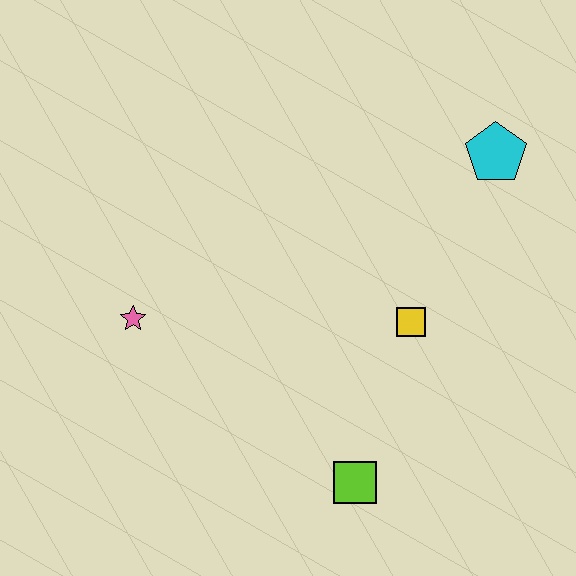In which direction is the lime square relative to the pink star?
The lime square is to the right of the pink star.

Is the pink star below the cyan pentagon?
Yes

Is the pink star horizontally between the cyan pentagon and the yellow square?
No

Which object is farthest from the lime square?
The cyan pentagon is farthest from the lime square.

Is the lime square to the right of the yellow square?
No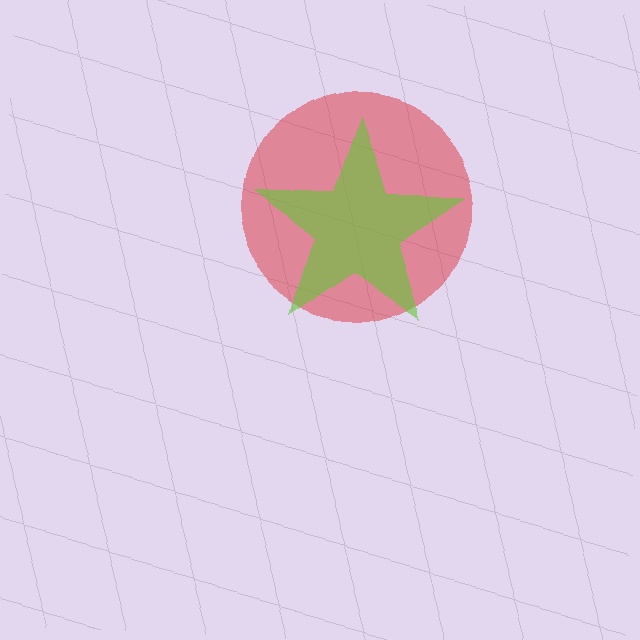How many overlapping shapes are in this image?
There are 2 overlapping shapes in the image.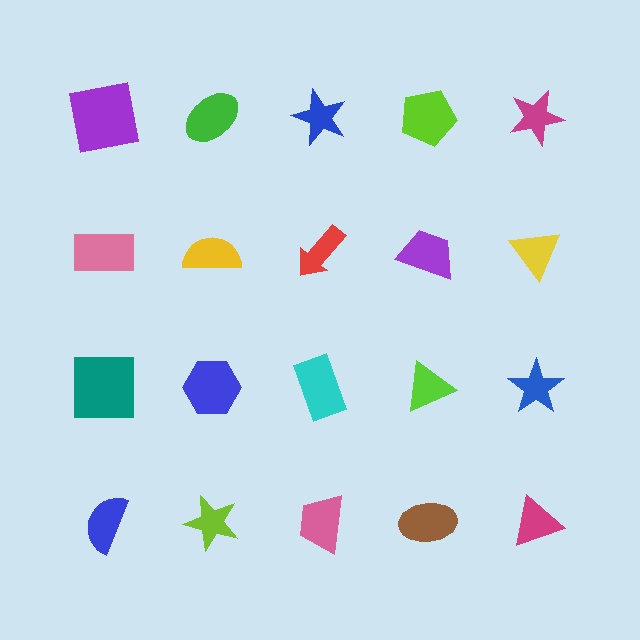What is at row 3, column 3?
A cyan rectangle.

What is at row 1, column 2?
A green ellipse.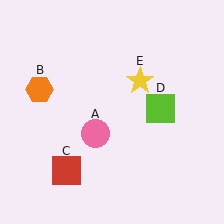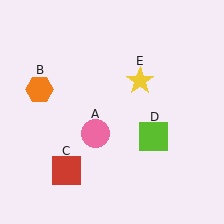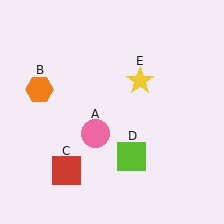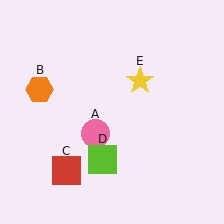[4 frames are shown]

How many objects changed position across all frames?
1 object changed position: lime square (object D).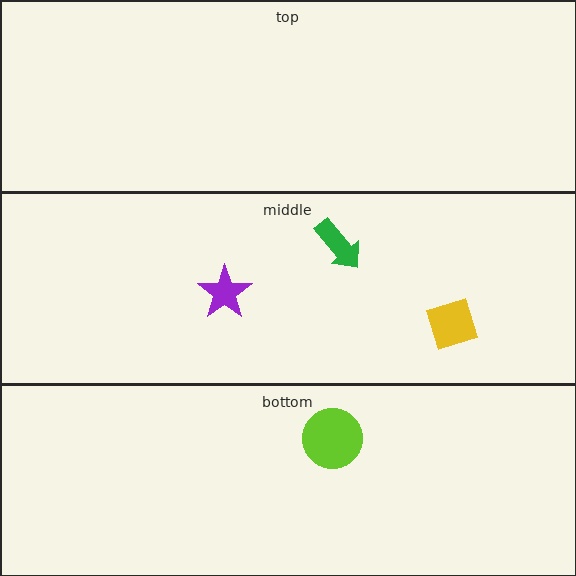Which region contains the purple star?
The middle region.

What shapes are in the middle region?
The purple star, the yellow square, the green arrow.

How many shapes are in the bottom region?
1.